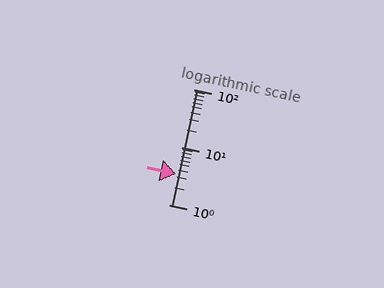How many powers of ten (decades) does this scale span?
The scale spans 2 decades, from 1 to 100.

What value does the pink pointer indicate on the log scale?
The pointer indicates approximately 3.4.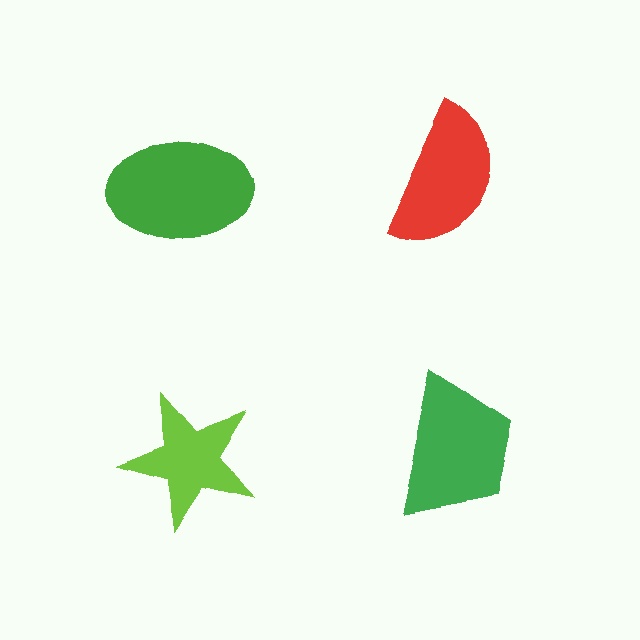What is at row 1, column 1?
A green ellipse.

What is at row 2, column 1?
A lime star.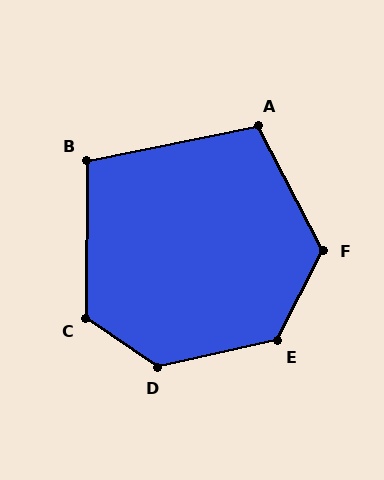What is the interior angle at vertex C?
Approximately 124 degrees (obtuse).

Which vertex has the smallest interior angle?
B, at approximately 102 degrees.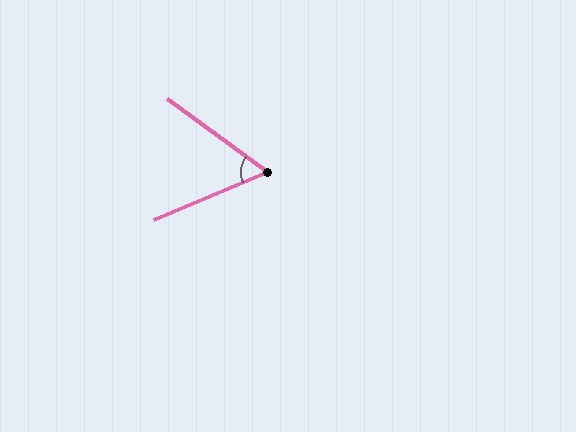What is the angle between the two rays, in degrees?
Approximately 59 degrees.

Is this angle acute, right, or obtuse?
It is acute.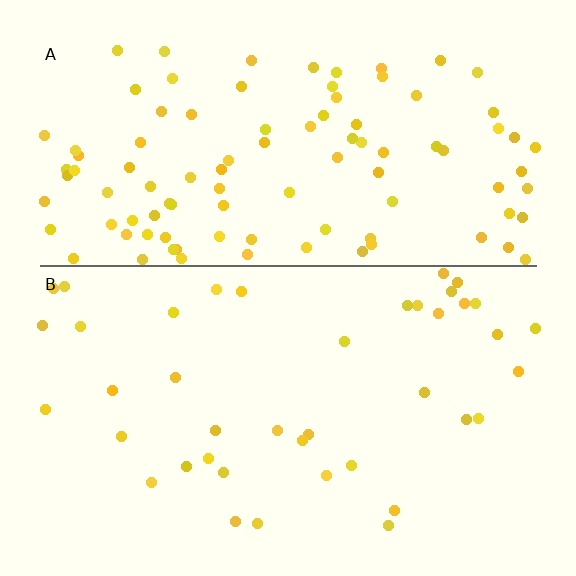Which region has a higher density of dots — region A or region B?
A (the top).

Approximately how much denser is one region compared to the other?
Approximately 2.4× — region A over region B.